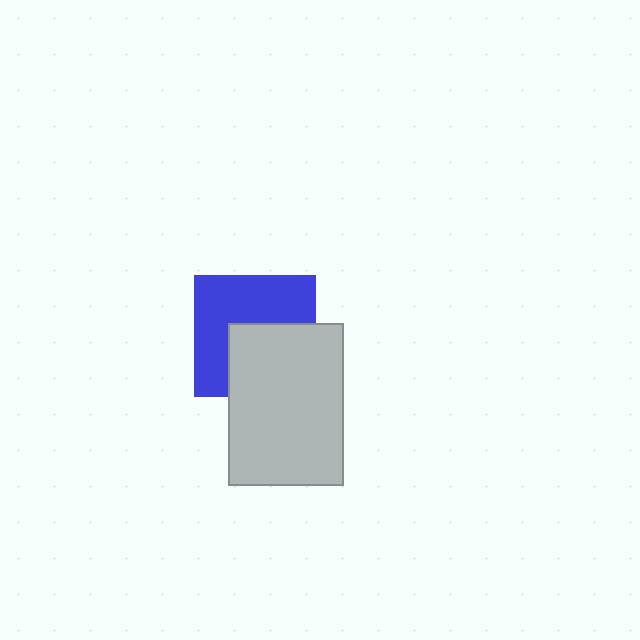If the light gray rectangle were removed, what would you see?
You would see the complete blue square.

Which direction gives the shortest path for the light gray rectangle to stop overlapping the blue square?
Moving toward the lower-right gives the shortest separation.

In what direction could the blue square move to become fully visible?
The blue square could move toward the upper-left. That would shift it out from behind the light gray rectangle entirely.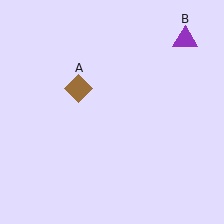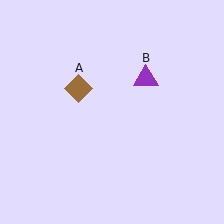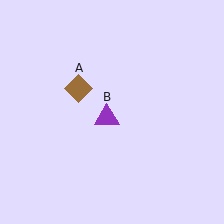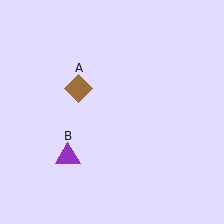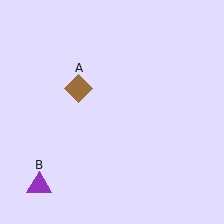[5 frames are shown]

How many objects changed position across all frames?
1 object changed position: purple triangle (object B).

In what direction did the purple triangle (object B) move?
The purple triangle (object B) moved down and to the left.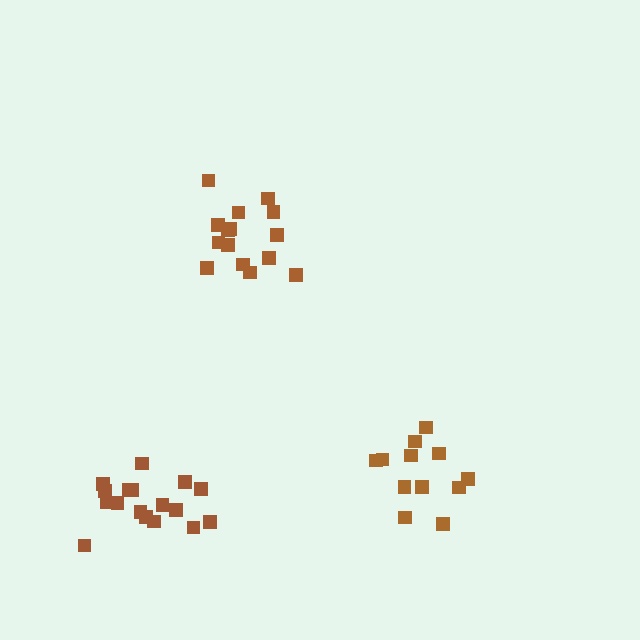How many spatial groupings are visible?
There are 3 spatial groupings.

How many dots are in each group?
Group 1: 15 dots, Group 2: 12 dots, Group 3: 17 dots (44 total).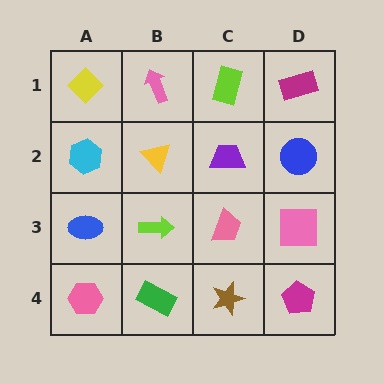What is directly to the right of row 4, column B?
A brown star.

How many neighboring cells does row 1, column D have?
2.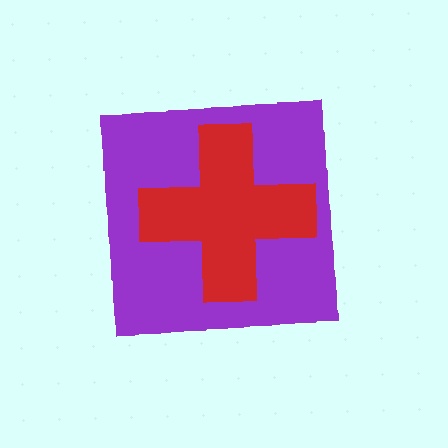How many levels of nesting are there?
2.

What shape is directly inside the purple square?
The red cross.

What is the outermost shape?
The purple square.